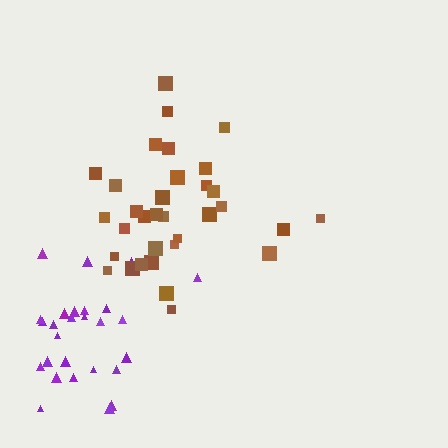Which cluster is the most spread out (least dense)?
Purple.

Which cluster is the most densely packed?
Brown.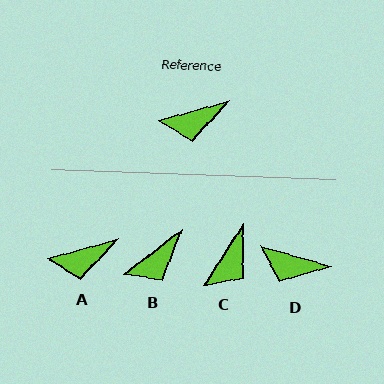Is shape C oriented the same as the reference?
No, it is off by about 43 degrees.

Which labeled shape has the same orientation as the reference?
A.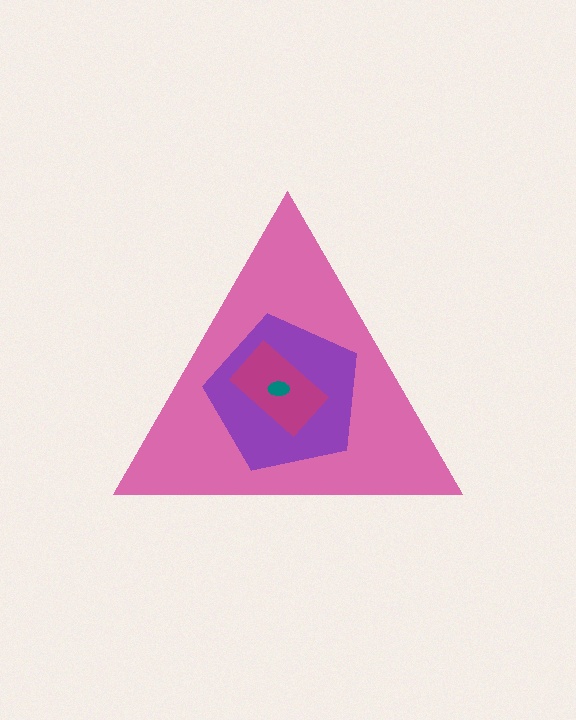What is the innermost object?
The teal ellipse.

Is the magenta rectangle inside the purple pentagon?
Yes.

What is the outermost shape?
The pink triangle.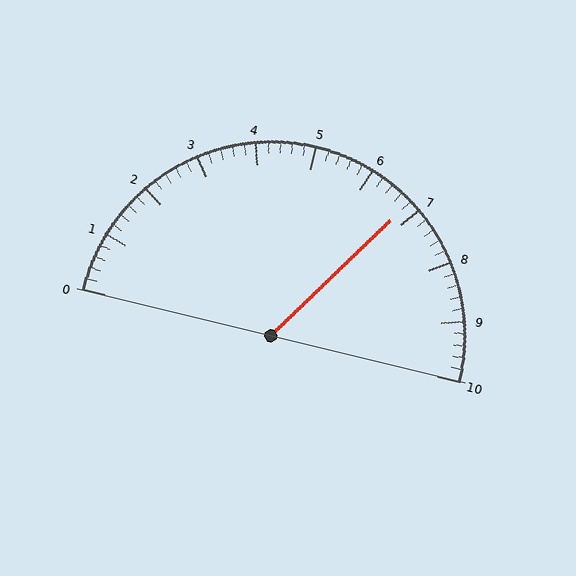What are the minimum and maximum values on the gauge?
The gauge ranges from 0 to 10.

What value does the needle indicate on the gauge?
The needle indicates approximately 6.8.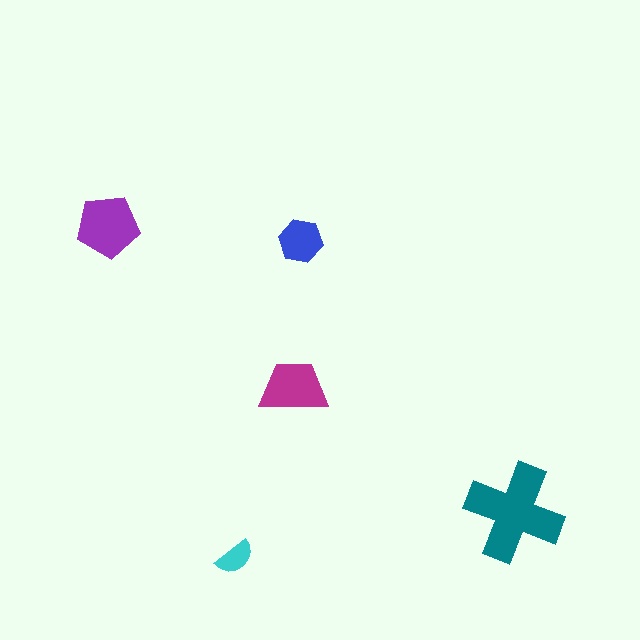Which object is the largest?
The teal cross.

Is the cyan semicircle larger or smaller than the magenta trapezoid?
Smaller.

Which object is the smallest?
The cyan semicircle.